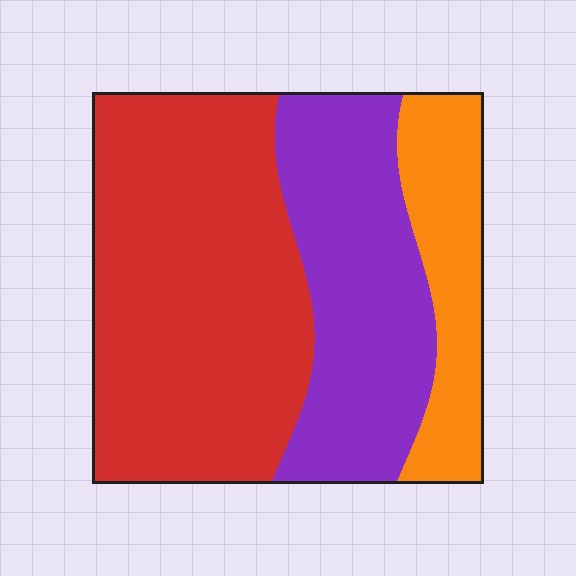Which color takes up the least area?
Orange, at roughly 15%.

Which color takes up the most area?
Red, at roughly 50%.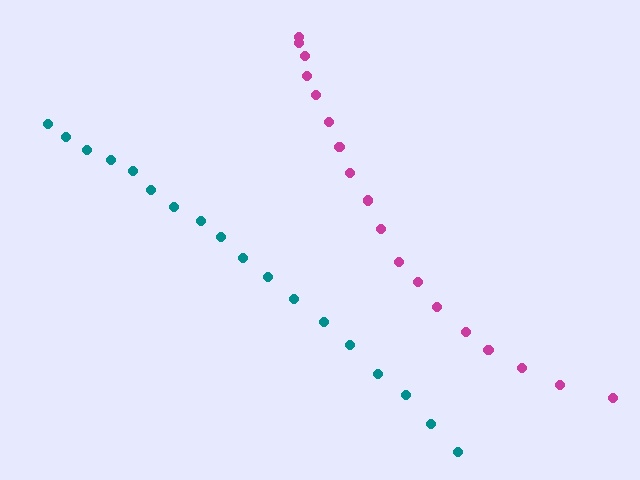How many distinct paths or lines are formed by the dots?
There are 2 distinct paths.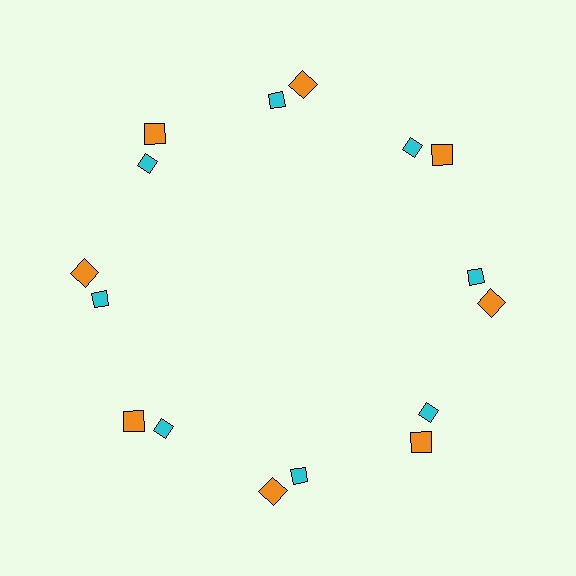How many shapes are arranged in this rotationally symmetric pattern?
There are 16 shapes, arranged in 8 groups of 2.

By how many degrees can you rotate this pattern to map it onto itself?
The pattern maps onto itself every 45 degrees of rotation.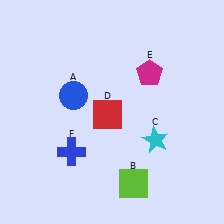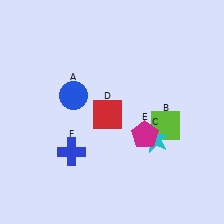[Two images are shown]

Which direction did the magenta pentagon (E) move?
The magenta pentagon (E) moved down.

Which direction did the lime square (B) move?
The lime square (B) moved up.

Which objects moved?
The objects that moved are: the lime square (B), the magenta pentagon (E).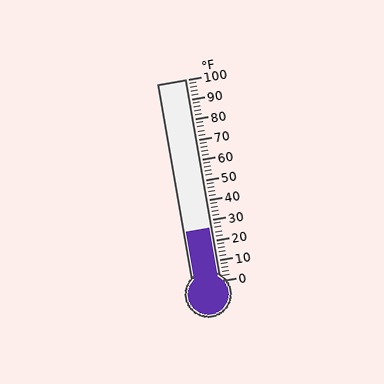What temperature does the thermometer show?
The thermometer shows approximately 26°F.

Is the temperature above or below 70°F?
The temperature is below 70°F.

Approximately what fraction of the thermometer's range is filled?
The thermometer is filled to approximately 25% of its range.